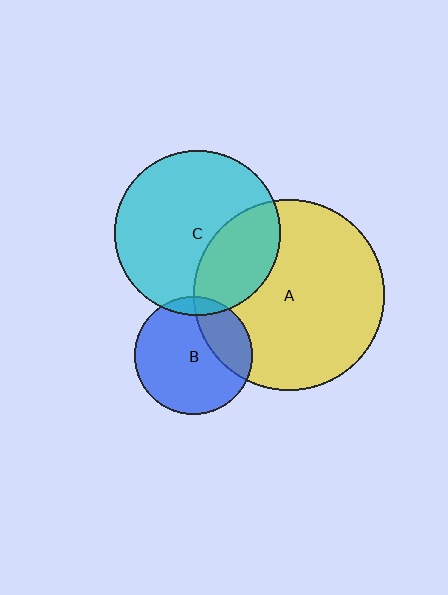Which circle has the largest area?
Circle A (yellow).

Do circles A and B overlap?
Yes.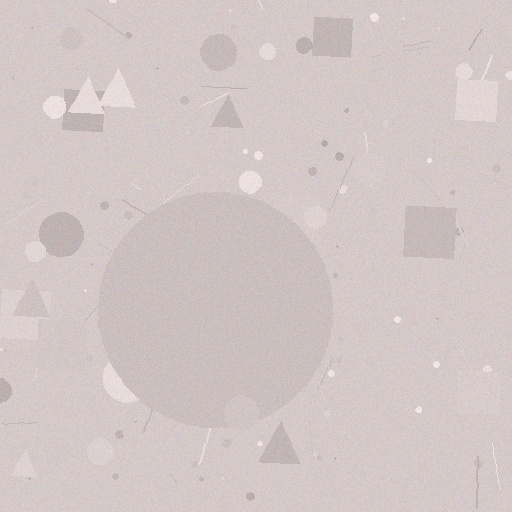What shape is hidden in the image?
A circle is hidden in the image.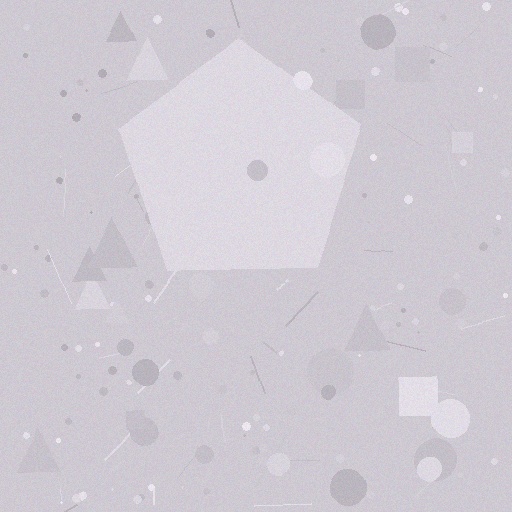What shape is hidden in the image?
A pentagon is hidden in the image.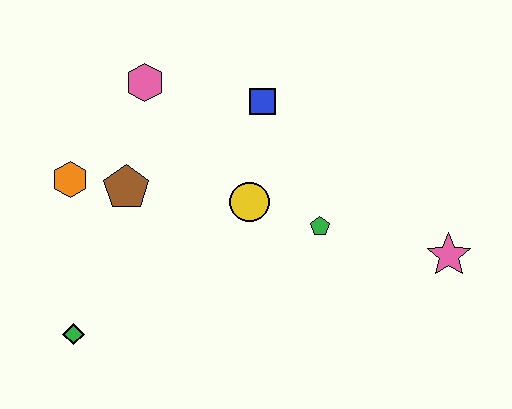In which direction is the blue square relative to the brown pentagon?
The blue square is to the right of the brown pentagon.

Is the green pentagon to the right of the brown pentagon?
Yes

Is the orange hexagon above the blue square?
No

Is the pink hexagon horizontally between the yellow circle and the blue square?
No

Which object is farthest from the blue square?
The green diamond is farthest from the blue square.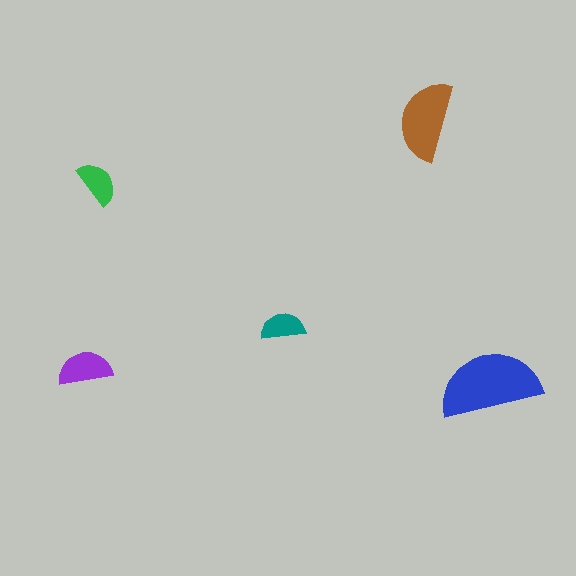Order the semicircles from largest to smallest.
the blue one, the brown one, the purple one, the green one, the teal one.